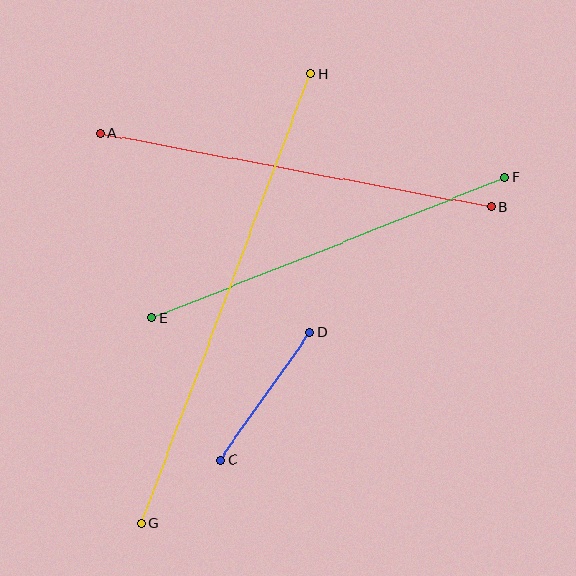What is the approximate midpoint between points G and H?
The midpoint is at approximately (226, 299) pixels.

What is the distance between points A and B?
The distance is approximately 399 pixels.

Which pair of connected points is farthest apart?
Points G and H are farthest apart.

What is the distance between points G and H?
The distance is approximately 481 pixels.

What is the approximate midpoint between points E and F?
The midpoint is at approximately (328, 248) pixels.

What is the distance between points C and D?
The distance is approximately 157 pixels.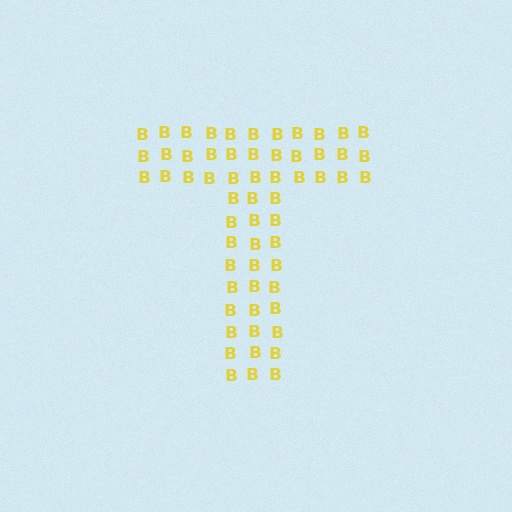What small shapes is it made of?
It is made of small letter B's.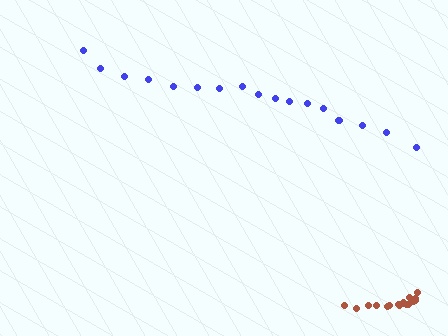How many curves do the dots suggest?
There are 2 distinct paths.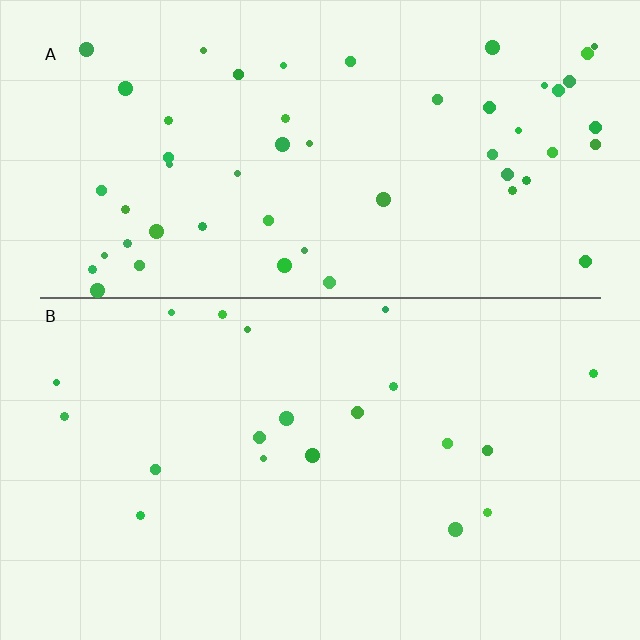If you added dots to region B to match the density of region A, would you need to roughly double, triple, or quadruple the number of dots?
Approximately triple.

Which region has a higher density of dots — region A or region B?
A (the top).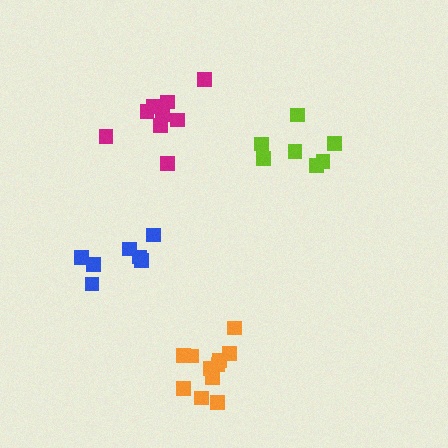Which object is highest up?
The magenta cluster is topmost.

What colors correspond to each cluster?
The clusters are colored: blue, magenta, orange, lime.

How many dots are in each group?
Group 1: 7 dots, Group 2: 10 dots, Group 3: 11 dots, Group 4: 7 dots (35 total).